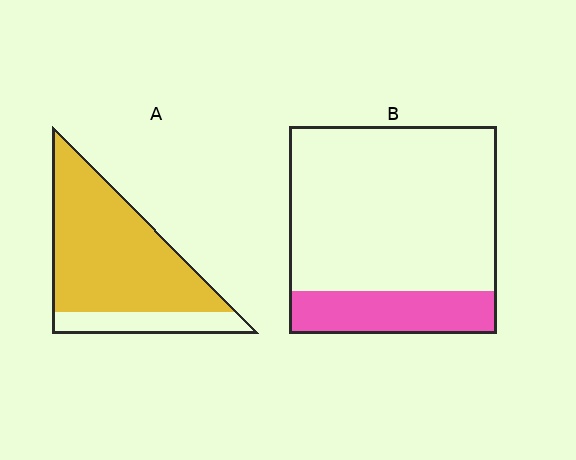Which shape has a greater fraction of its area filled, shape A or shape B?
Shape A.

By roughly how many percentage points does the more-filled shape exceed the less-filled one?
By roughly 60 percentage points (A over B).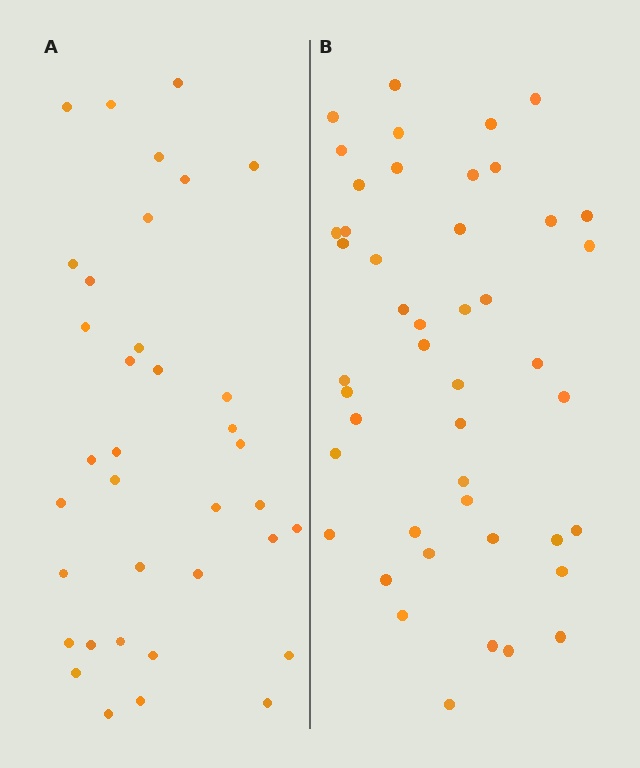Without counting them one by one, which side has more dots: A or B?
Region B (the right region) has more dots.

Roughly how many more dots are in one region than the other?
Region B has roughly 10 or so more dots than region A.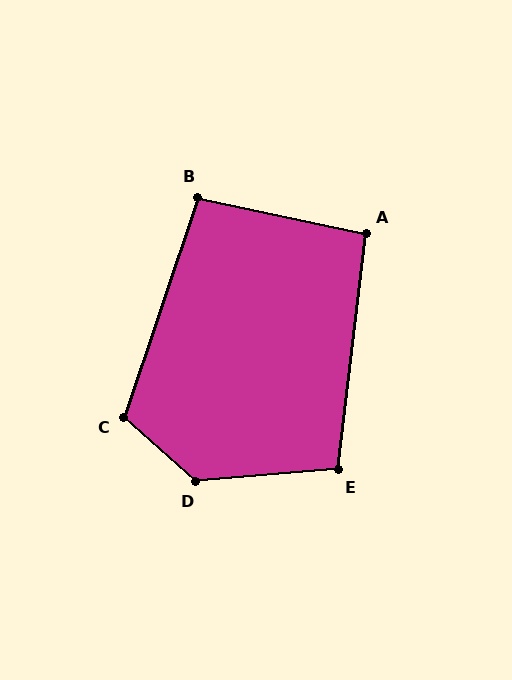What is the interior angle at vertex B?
Approximately 97 degrees (obtuse).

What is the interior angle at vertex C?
Approximately 113 degrees (obtuse).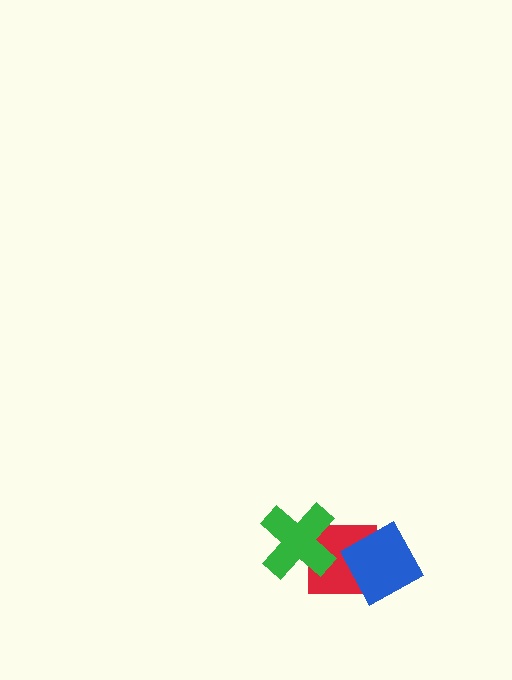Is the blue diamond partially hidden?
No, no other shape covers it.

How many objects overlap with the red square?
2 objects overlap with the red square.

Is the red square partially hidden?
Yes, it is partially covered by another shape.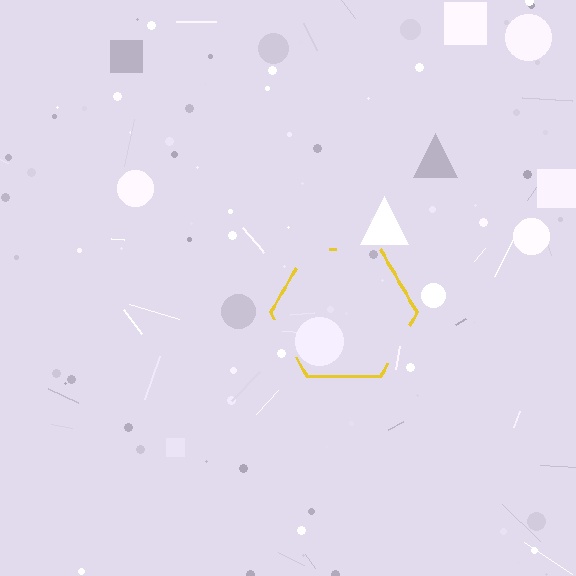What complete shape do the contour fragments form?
The contour fragments form a hexagon.